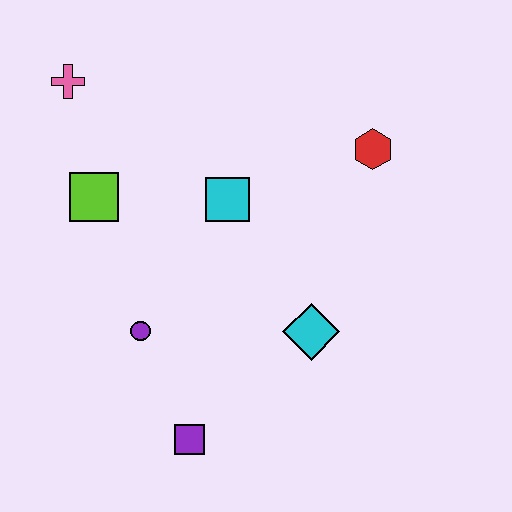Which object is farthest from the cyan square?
The purple square is farthest from the cyan square.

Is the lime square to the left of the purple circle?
Yes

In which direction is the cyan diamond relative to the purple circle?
The cyan diamond is to the right of the purple circle.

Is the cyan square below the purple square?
No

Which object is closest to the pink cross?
The lime square is closest to the pink cross.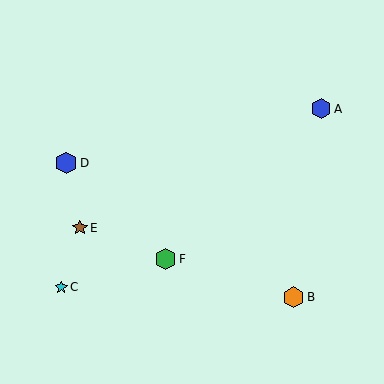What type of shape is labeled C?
Shape C is a cyan star.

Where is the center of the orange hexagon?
The center of the orange hexagon is at (294, 297).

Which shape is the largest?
The blue hexagon (labeled D) is the largest.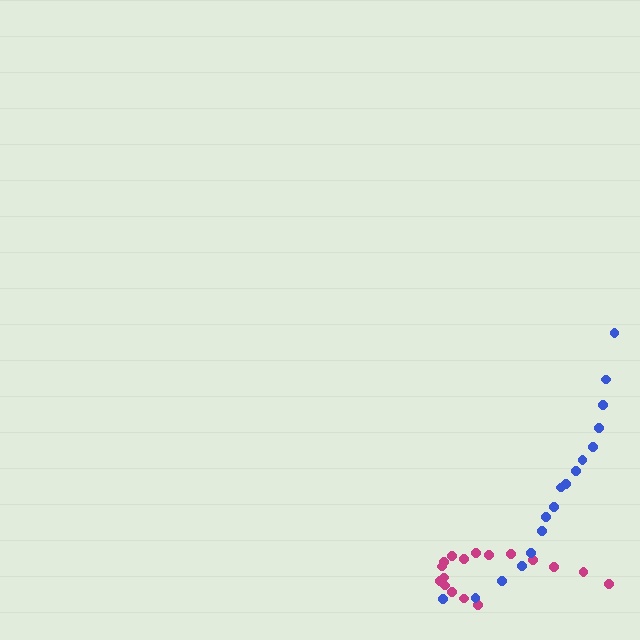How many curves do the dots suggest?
There are 2 distinct paths.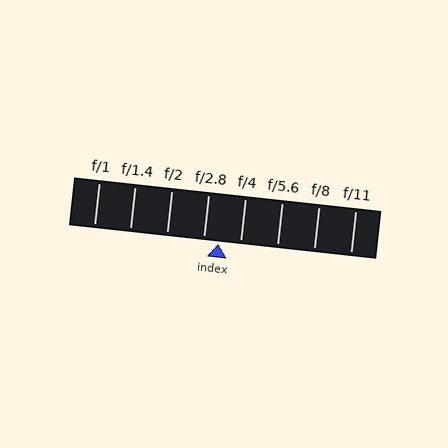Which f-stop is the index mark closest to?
The index mark is closest to f/2.8.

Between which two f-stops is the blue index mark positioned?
The index mark is between f/2.8 and f/4.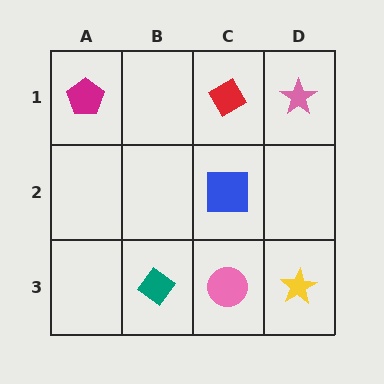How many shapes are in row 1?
3 shapes.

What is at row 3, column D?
A yellow star.